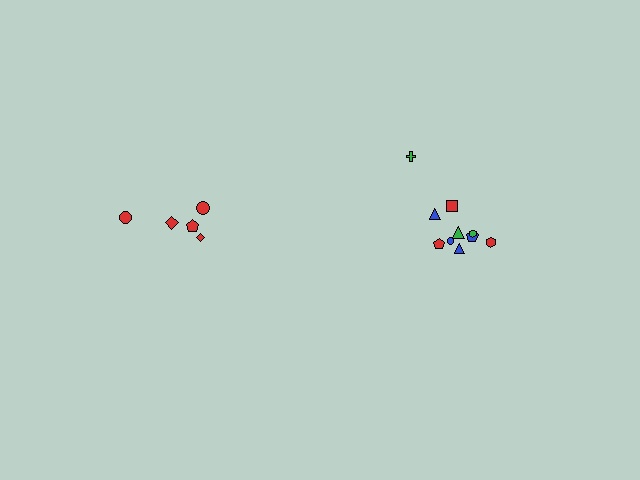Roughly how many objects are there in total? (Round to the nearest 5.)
Roughly 15 objects in total.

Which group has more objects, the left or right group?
The right group.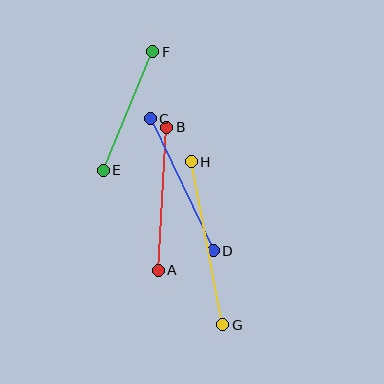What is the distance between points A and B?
The distance is approximately 143 pixels.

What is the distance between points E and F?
The distance is approximately 128 pixels.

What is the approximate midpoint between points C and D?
The midpoint is at approximately (182, 185) pixels.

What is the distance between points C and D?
The distance is approximately 146 pixels.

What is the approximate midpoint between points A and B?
The midpoint is at approximately (163, 199) pixels.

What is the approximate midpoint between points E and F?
The midpoint is at approximately (128, 111) pixels.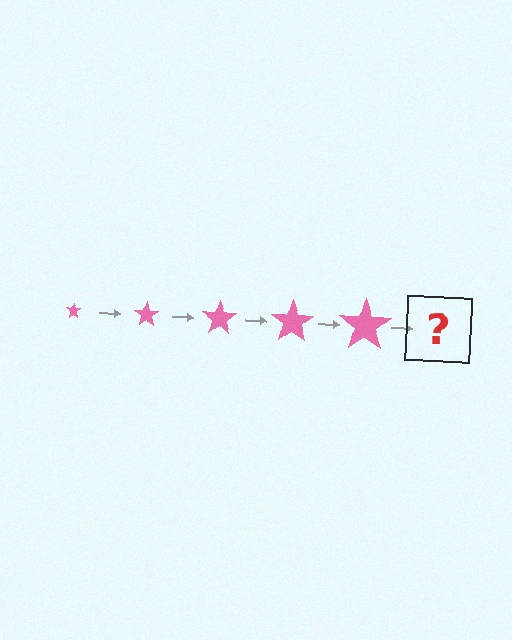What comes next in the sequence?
The next element should be a pink star, larger than the previous one.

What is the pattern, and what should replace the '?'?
The pattern is that the star gets progressively larger each step. The '?' should be a pink star, larger than the previous one.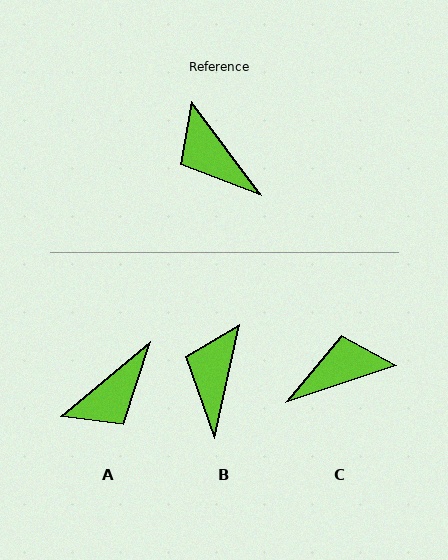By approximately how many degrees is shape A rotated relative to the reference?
Approximately 93 degrees counter-clockwise.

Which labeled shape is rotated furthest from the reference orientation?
C, about 108 degrees away.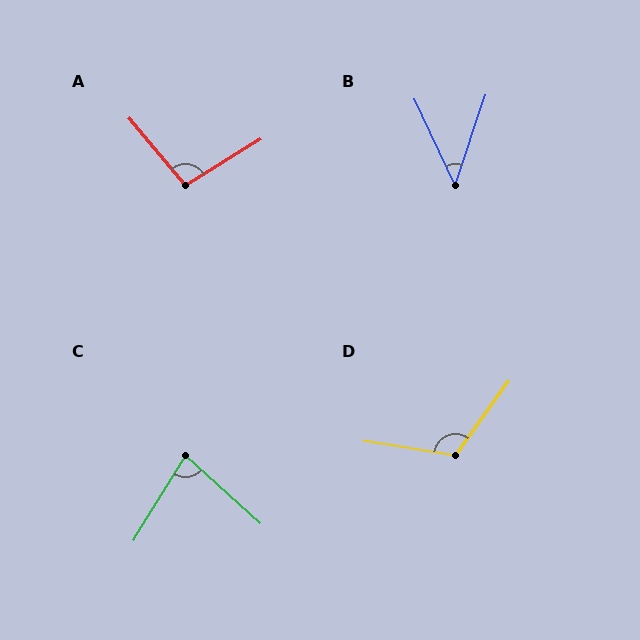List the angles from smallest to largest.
B (43°), C (79°), A (98°), D (117°).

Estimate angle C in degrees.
Approximately 79 degrees.